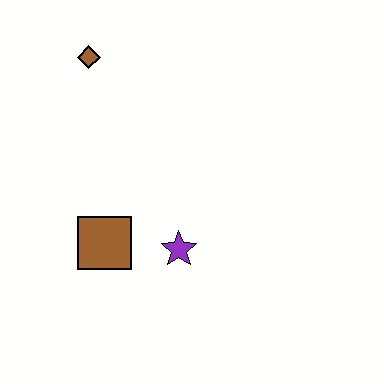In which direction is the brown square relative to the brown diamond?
The brown square is below the brown diamond.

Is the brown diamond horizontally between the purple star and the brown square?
No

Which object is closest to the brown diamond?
The brown square is closest to the brown diamond.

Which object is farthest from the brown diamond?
The purple star is farthest from the brown diamond.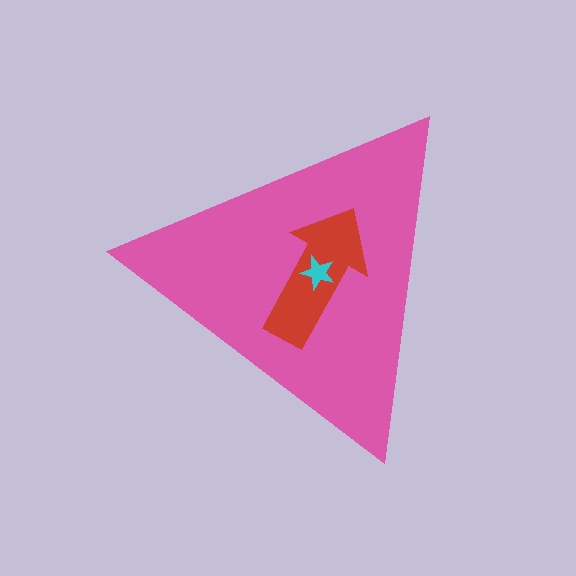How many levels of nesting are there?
3.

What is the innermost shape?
The cyan star.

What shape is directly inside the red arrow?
The cyan star.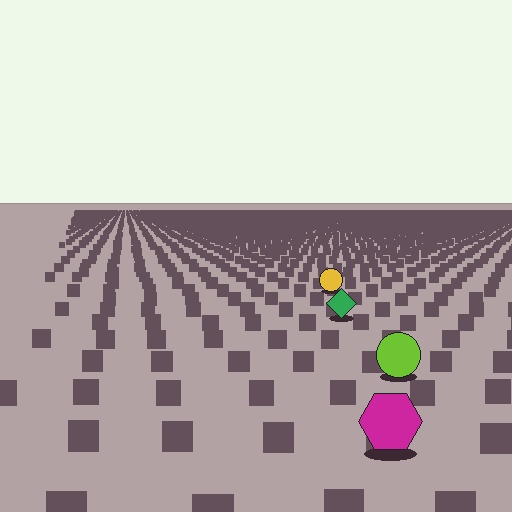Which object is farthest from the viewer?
The yellow circle is farthest from the viewer. It appears smaller and the ground texture around it is denser.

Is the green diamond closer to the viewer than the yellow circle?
Yes. The green diamond is closer — you can tell from the texture gradient: the ground texture is coarser near it.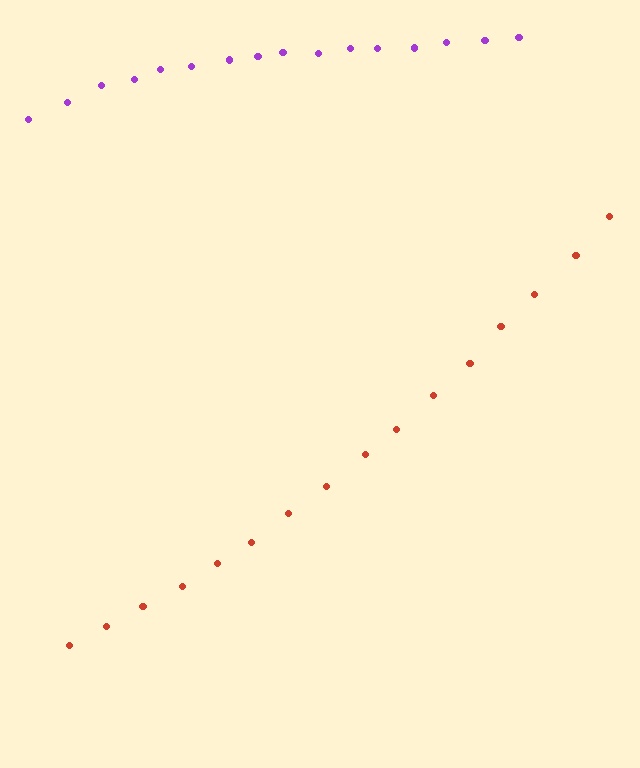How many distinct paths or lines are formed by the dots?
There are 2 distinct paths.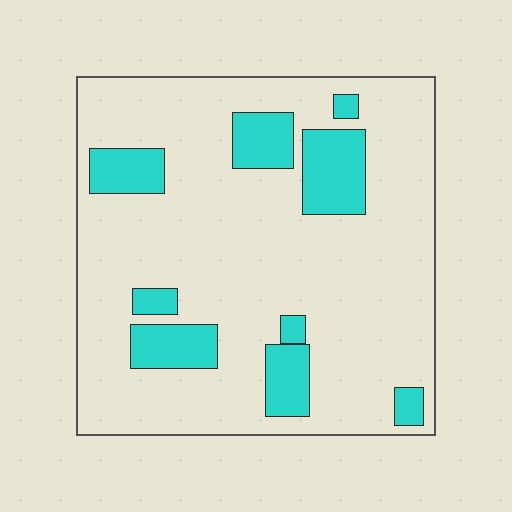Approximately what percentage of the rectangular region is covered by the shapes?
Approximately 20%.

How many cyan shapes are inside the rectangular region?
9.